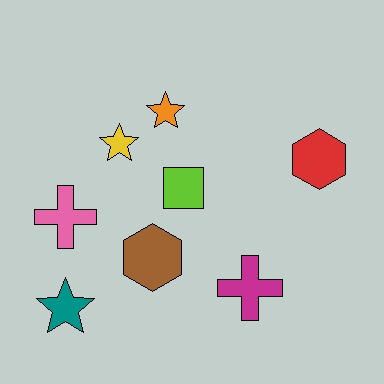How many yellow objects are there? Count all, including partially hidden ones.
There is 1 yellow object.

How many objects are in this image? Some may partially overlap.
There are 8 objects.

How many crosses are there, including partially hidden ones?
There are 2 crosses.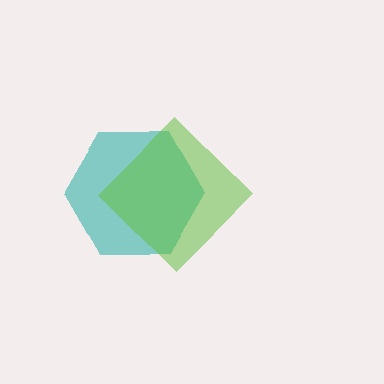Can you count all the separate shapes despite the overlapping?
Yes, there are 2 separate shapes.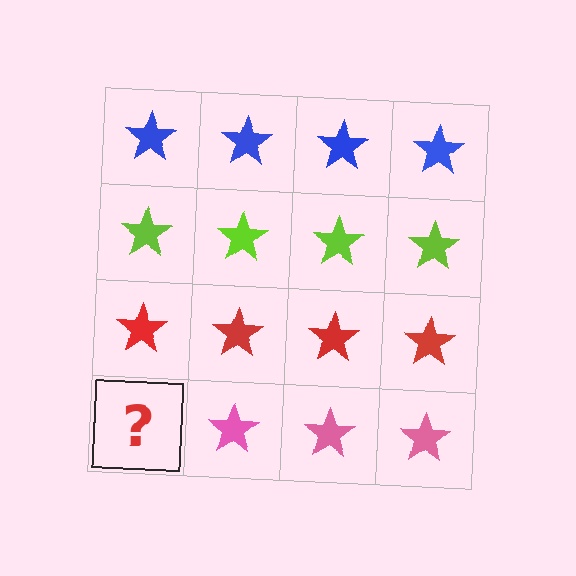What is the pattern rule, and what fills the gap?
The rule is that each row has a consistent color. The gap should be filled with a pink star.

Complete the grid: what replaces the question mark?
The question mark should be replaced with a pink star.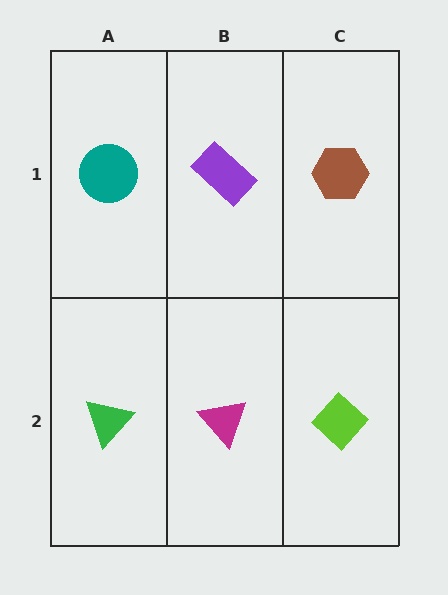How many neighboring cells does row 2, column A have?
2.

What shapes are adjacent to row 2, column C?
A brown hexagon (row 1, column C), a magenta triangle (row 2, column B).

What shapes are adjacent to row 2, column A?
A teal circle (row 1, column A), a magenta triangle (row 2, column B).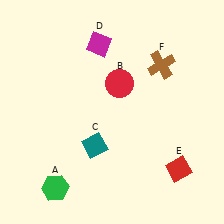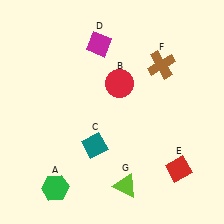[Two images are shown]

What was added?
A lime triangle (G) was added in Image 2.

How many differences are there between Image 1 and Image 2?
There is 1 difference between the two images.